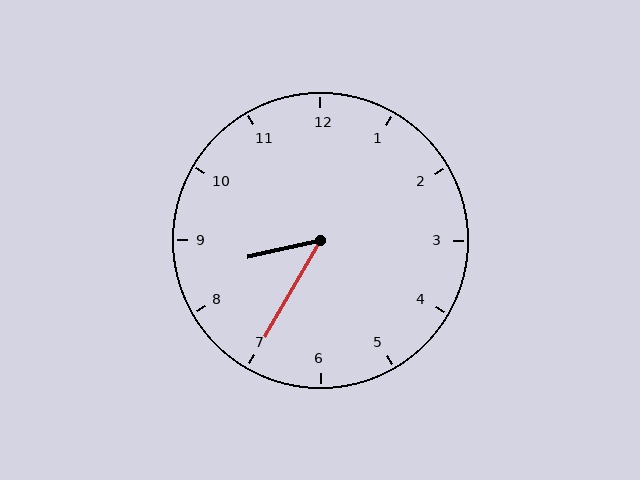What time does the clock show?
8:35.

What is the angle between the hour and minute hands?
Approximately 48 degrees.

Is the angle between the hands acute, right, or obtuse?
It is acute.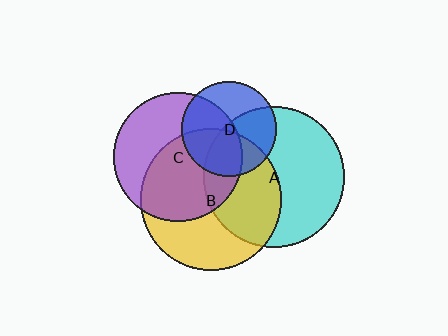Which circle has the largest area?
Circle A (cyan).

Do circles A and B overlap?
Yes.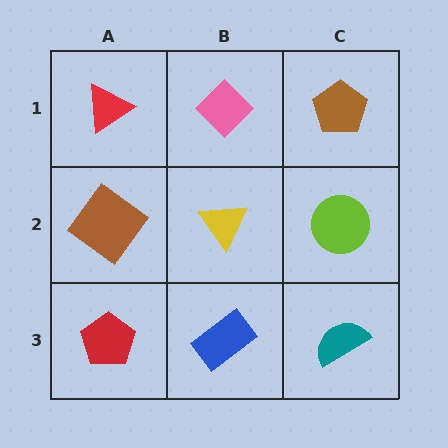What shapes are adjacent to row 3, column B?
A yellow triangle (row 2, column B), a red pentagon (row 3, column A), a teal semicircle (row 3, column C).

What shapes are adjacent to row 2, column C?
A brown pentagon (row 1, column C), a teal semicircle (row 3, column C), a yellow triangle (row 2, column B).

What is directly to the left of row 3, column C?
A blue rectangle.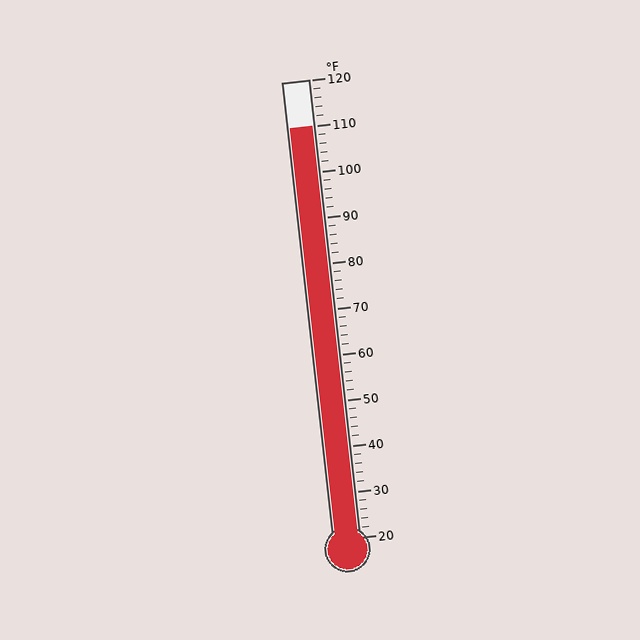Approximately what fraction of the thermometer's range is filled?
The thermometer is filled to approximately 90% of its range.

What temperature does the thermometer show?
The thermometer shows approximately 110°F.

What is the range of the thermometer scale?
The thermometer scale ranges from 20°F to 120°F.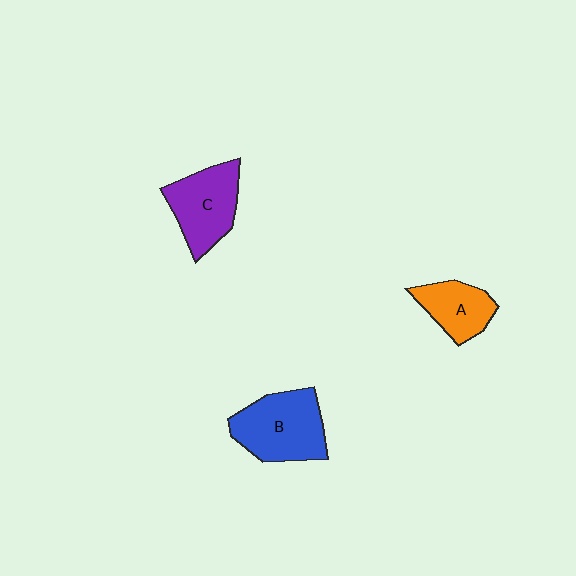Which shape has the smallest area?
Shape A (orange).